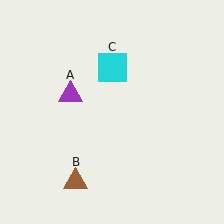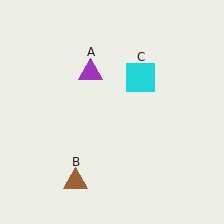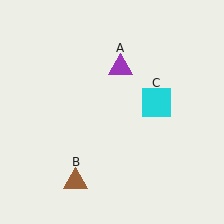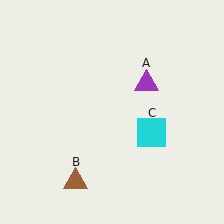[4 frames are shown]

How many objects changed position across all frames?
2 objects changed position: purple triangle (object A), cyan square (object C).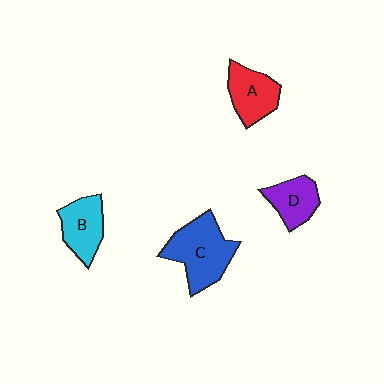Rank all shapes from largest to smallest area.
From largest to smallest: C (blue), A (red), B (cyan), D (purple).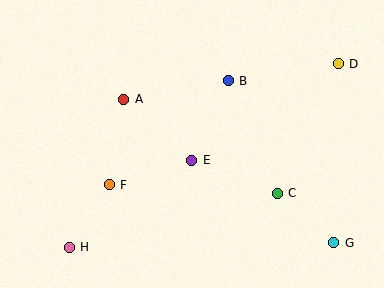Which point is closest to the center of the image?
Point E at (192, 160) is closest to the center.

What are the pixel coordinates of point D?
Point D is at (338, 64).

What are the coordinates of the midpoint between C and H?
The midpoint between C and H is at (173, 220).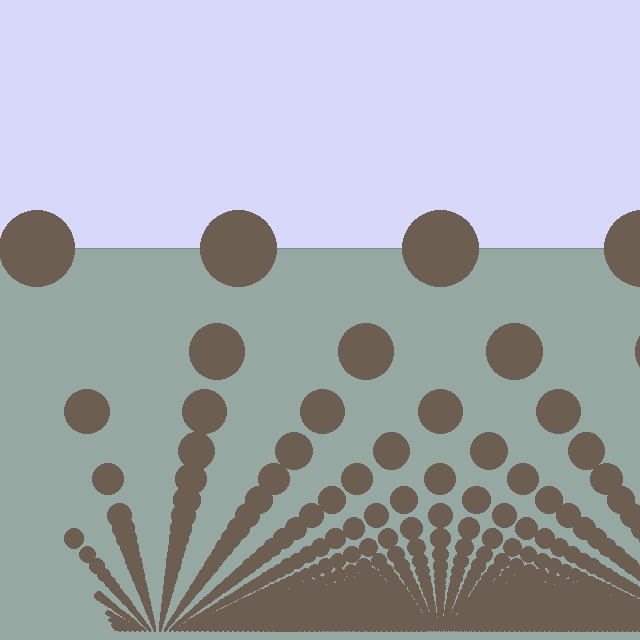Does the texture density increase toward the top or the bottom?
Density increases toward the bottom.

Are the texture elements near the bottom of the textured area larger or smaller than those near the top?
Smaller. The gradient is inverted — elements near the bottom are smaller and denser.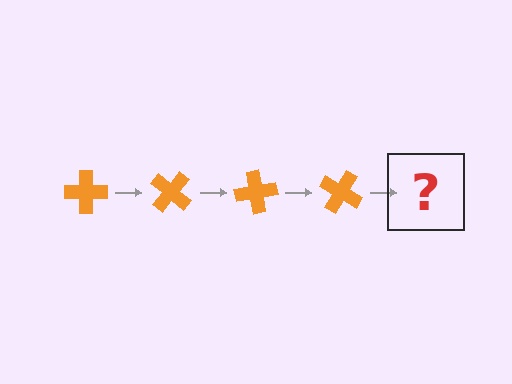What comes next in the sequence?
The next element should be an orange cross rotated 160 degrees.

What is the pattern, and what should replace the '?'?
The pattern is that the cross rotates 40 degrees each step. The '?' should be an orange cross rotated 160 degrees.